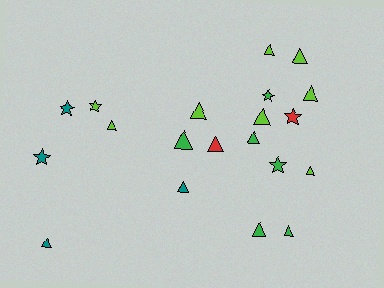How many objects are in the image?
There are 20 objects.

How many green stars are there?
There are 2 green stars.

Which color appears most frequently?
Lime, with 8 objects.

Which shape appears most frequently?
Triangle, with 14 objects.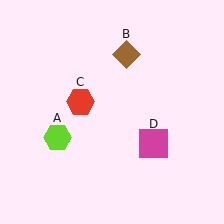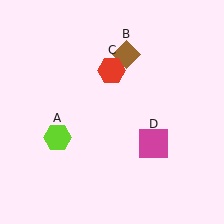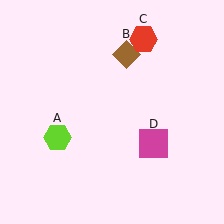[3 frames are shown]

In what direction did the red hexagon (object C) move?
The red hexagon (object C) moved up and to the right.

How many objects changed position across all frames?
1 object changed position: red hexagon (object C).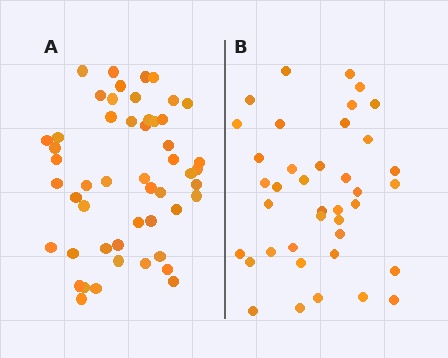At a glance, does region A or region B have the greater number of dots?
Region A (the left region) has more dots.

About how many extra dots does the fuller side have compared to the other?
Region A has roughly 12 or so more dots than region B.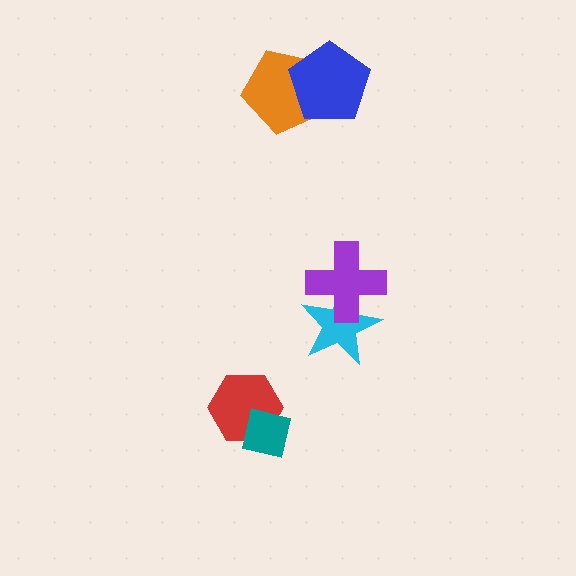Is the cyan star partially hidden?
Yes, it is partially covered by another shape.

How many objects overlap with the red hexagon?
1 object overlaps with the red hexagon.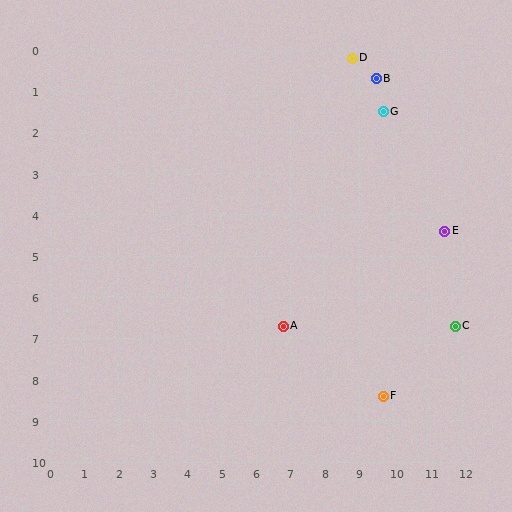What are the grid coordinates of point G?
Point G is at approximately (9.7, 1.5).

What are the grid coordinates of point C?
Point C is at approximately (11.8, 6.7).